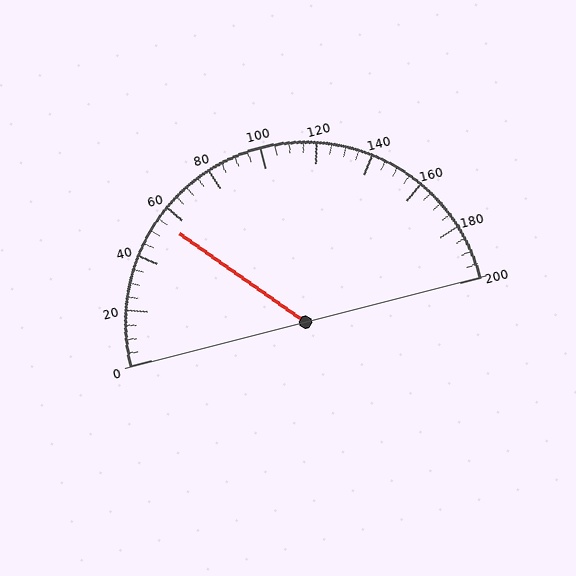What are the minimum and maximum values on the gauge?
The gauge ranges from 0 to 200.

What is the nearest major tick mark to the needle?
The nearest major tick mark is 60.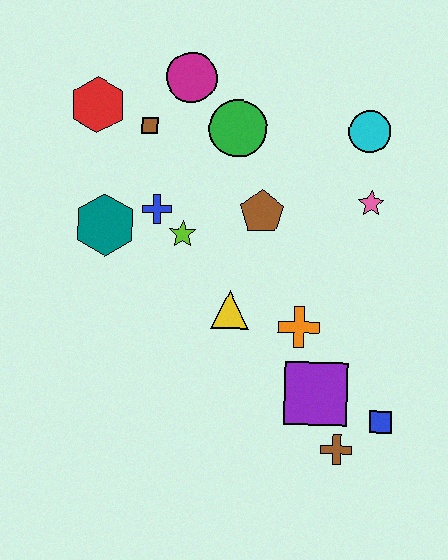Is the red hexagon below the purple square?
No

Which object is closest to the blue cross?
The lime star is closest to the blue cross.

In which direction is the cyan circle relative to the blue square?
The cyan circle is above the blue square.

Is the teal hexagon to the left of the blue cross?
Yes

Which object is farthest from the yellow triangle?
The red hexagon is farthest from the yellow triangle.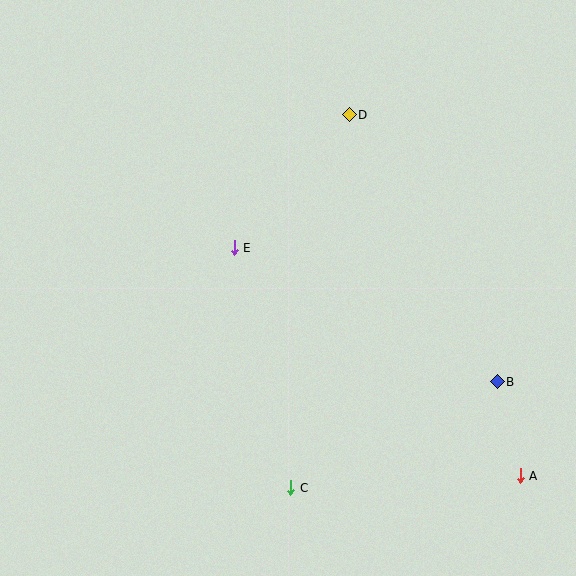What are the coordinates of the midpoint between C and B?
The midpoint between C and B is at (394, 435).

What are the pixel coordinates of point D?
Point D is at (349, 115).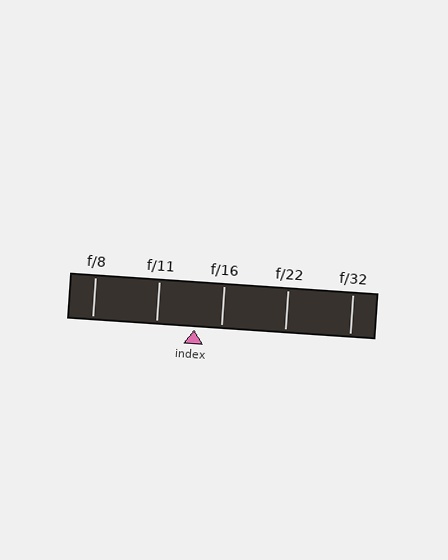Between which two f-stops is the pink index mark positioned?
The index mark is between f/11 and f/16.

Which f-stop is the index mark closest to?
The index mark is closest to f/16.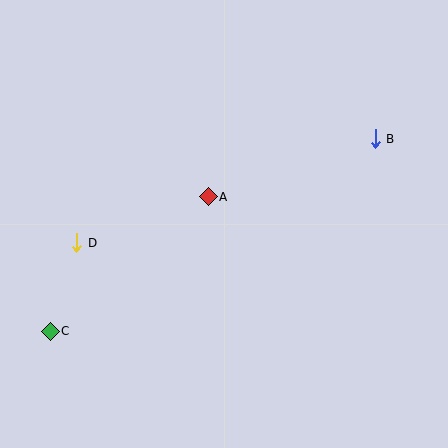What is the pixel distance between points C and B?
The distance between C and B is 377 pixels.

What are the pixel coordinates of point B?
Point B is at (375, 139).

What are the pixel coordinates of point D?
Point D is at (77, 243).